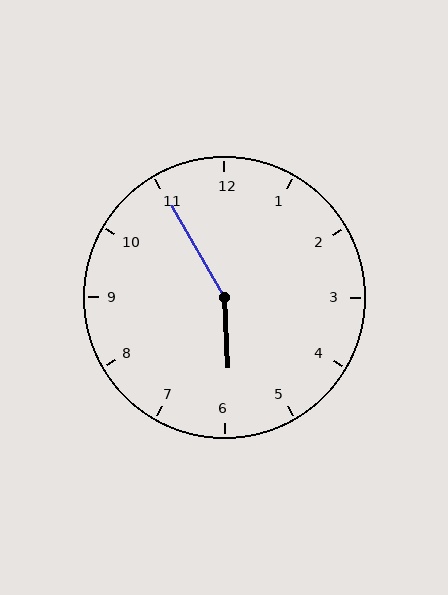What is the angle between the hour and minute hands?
Approximately 152 degrees.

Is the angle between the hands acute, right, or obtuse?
It is obtuse.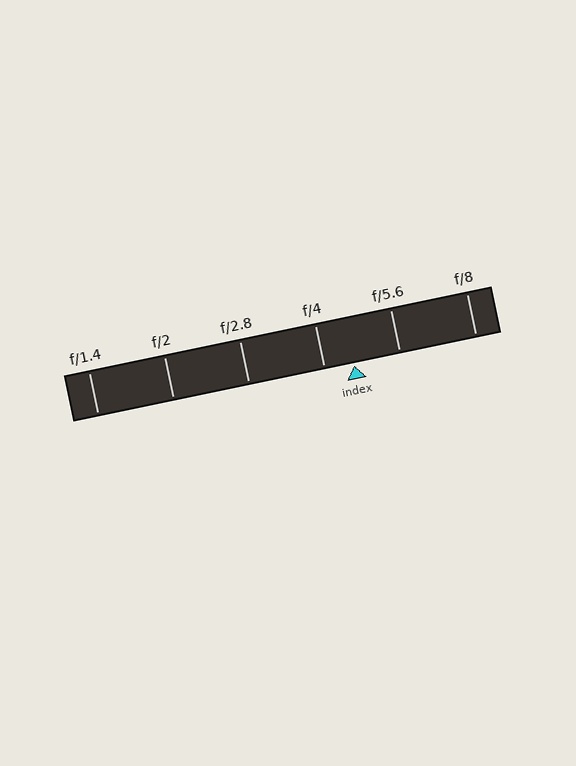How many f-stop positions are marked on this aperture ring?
There are 6 f-stop positions marked.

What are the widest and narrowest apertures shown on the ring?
The widest aperture shown is f/1.4 and the narrowest is f/8.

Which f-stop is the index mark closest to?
The index mark is closest to f/4.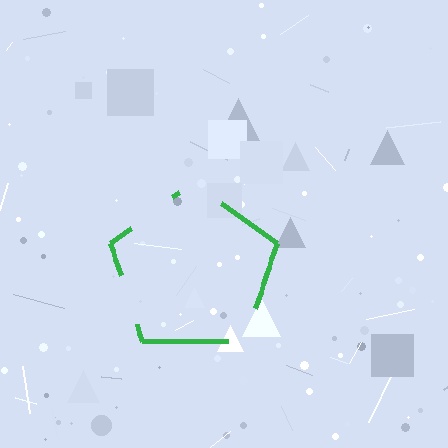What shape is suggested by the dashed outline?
The dashed outline suggests a pentagon.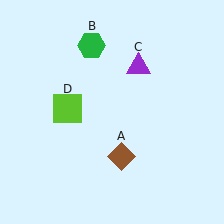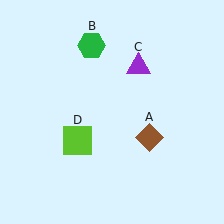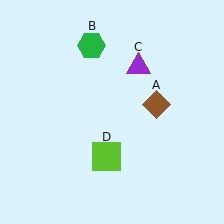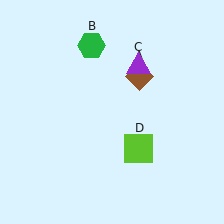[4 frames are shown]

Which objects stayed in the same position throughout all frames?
Green hexagon (object B) and purple triangle (object C) remained stationary.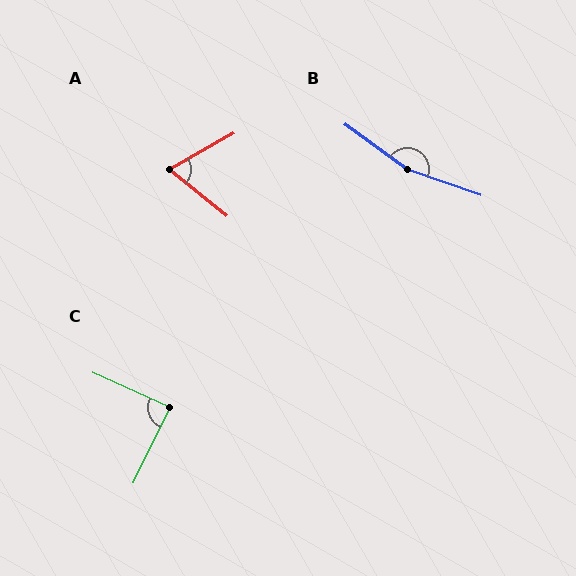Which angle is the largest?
B, at approximately 163 degrees.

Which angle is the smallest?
A, at approximately 69 degrees.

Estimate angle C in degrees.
Approximately 88 degrees.